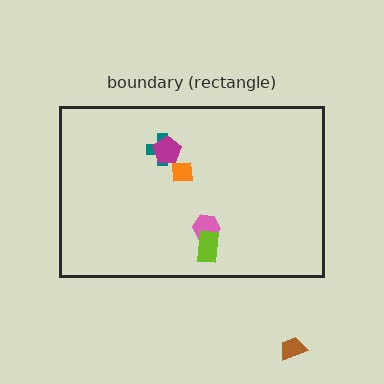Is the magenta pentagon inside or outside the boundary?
Inside.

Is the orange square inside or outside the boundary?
Inside.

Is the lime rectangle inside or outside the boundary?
Inside.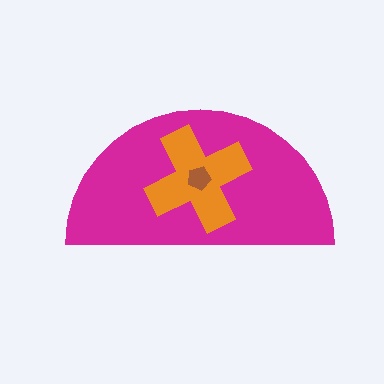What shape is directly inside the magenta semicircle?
The orange cross.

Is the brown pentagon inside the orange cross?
Yes.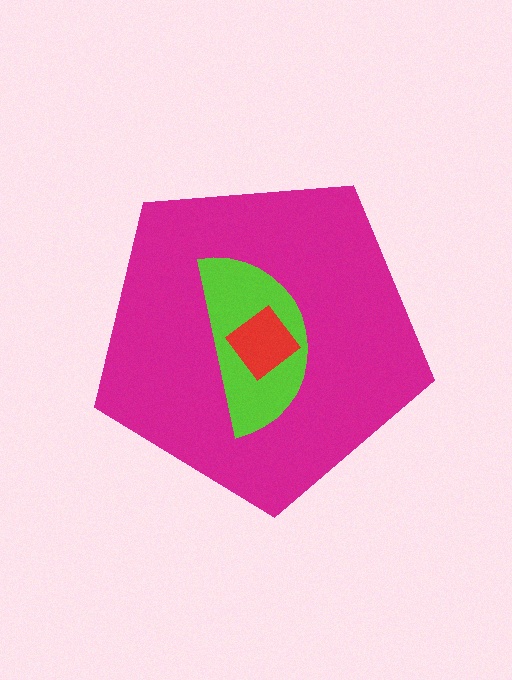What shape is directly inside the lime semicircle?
The red diamond.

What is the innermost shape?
The red diamond.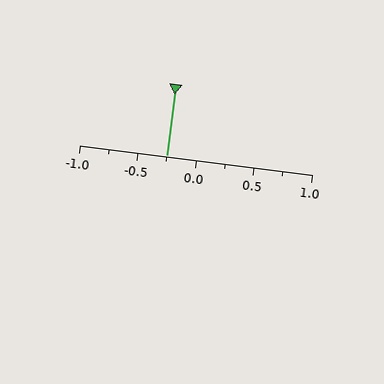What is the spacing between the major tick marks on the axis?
The major ticks are spaced 0.5 apart.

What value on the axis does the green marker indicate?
The marker indicates approximately -0.25.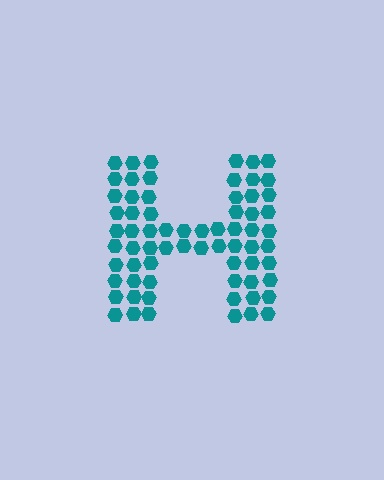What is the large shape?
The large shape is the letter H.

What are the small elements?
The small elements are hexagons.